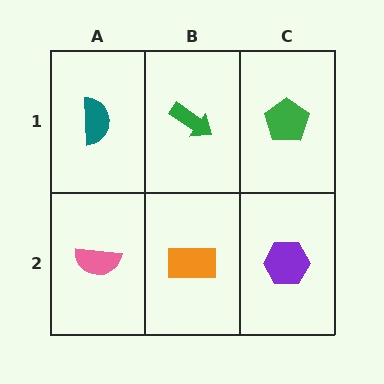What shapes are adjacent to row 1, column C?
A purple hexagon (row 2, column C), a green arrow (row 1, column B).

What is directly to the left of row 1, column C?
A green arrow.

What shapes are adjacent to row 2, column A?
A teal semicircle (row 1, column A), an orange rectangle (row 2, column B).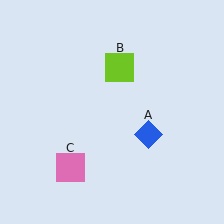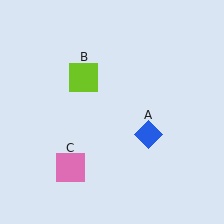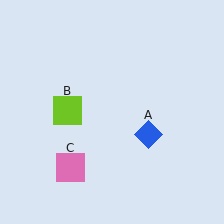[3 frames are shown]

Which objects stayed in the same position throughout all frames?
Blue diamond (object A) and pink square (object C) remained stationary.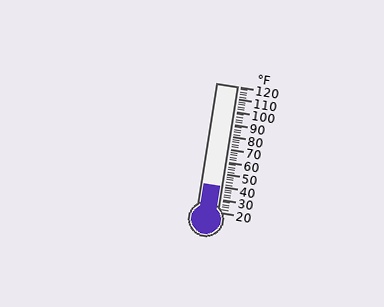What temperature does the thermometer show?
The thermometer shows approximately 40°F.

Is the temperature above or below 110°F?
The temperature is below 110°F.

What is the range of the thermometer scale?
The thermometer scale ranges from 20°F to 120°F.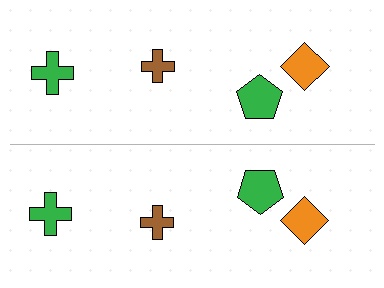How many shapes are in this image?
There are 8 shapes in this image.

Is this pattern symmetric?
Yes, this pattern has bilateral (reflection) symmetry.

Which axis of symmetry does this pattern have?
The pattern has a horizontal axis of symmetry running through the center of the image.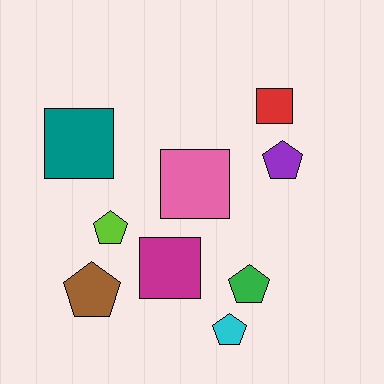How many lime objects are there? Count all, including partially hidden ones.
There is 1 lime object.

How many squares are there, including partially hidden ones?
There are 4 squares.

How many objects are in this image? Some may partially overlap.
There are 9 objects.